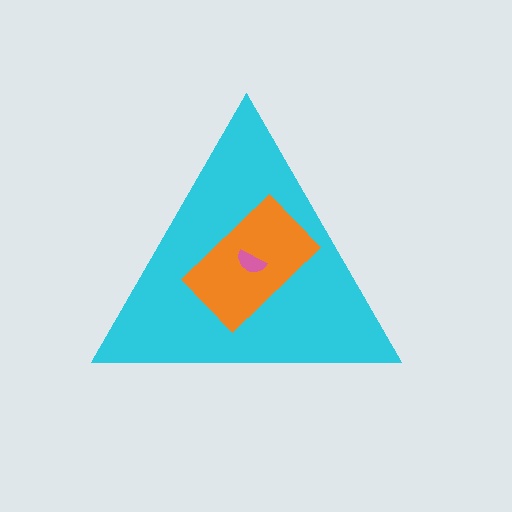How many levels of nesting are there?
3.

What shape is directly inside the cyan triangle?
The orange rectangle.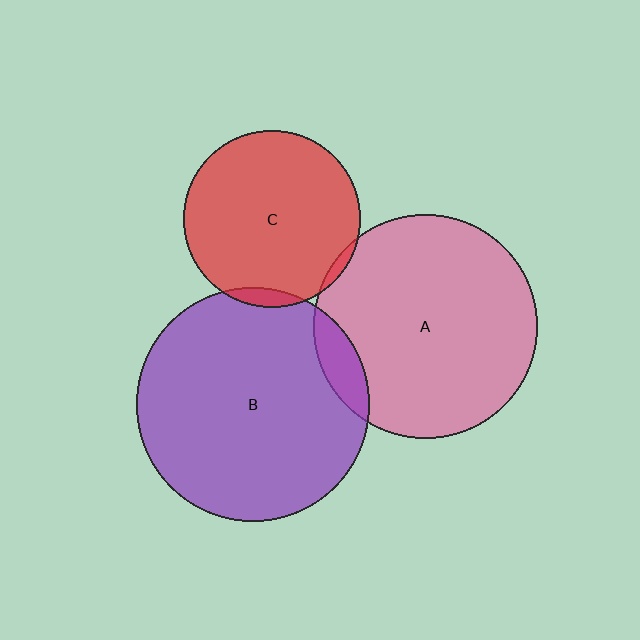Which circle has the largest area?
Circle B (purple).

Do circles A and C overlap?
Yes.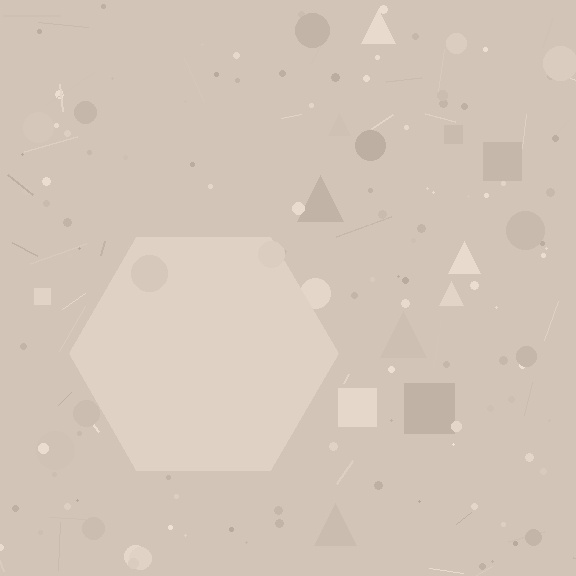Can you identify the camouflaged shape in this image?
The camouflaged shape is a hexagon.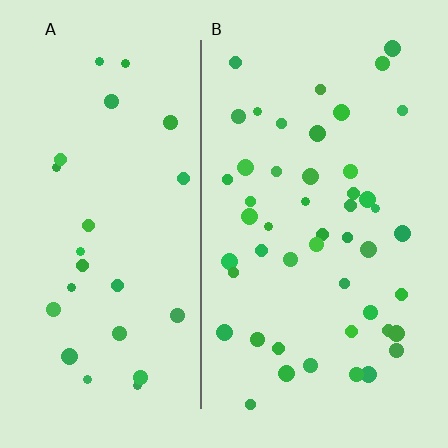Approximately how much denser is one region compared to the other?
Approximately 1.9× — region B over region A.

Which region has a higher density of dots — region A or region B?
B (the right).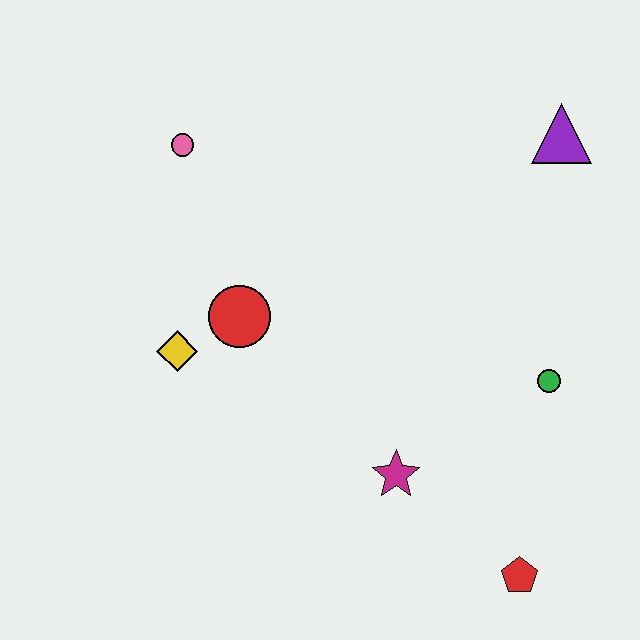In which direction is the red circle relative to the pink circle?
The red circle is below the pink circle.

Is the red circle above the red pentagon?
Yes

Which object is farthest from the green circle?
The pink circle is farthest from the green circle.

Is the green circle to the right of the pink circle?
Yes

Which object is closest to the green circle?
The magenta star is closest to the green circle.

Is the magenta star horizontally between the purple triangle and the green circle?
No